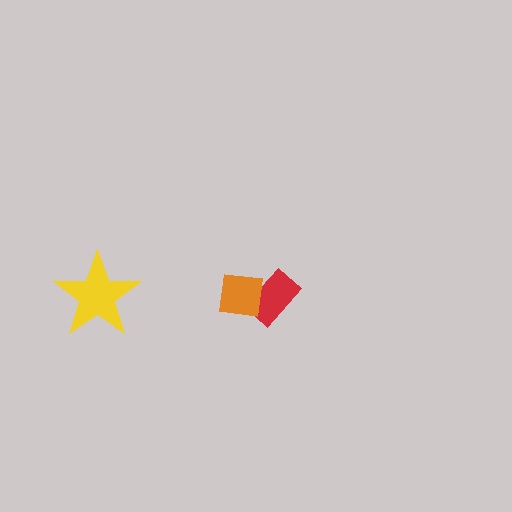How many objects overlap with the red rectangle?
1 object overlaps with the red rectangle.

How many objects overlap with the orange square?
1 object overlaps with the orange square.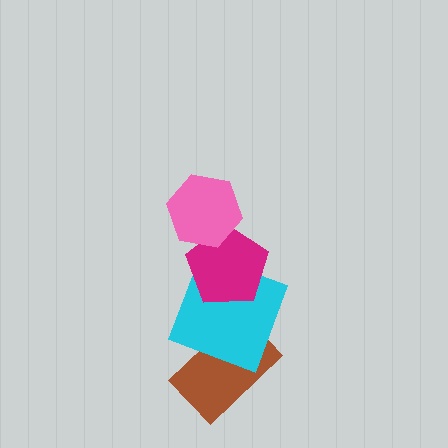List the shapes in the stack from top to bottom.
From top to bottom: the pink hexagon, the magenta pentagon, the cyan square, the brown rectangle.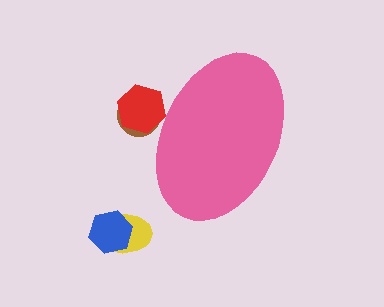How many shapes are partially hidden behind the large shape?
2 shapes are partially hidden.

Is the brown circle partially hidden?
Yes, the brown circle is partially hidden behind the pink ellipse.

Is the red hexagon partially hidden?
Yes, the red hexagon is partially hidden behind the pink ellipse.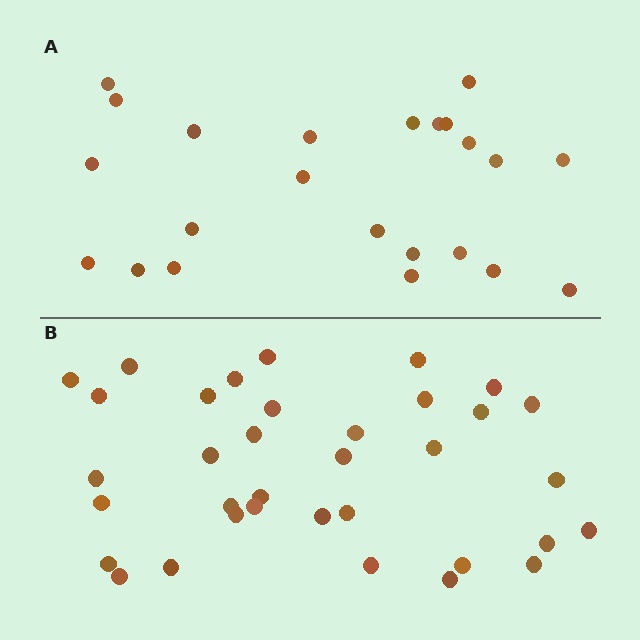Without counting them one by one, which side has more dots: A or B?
Region B (the bottom region) has more dots.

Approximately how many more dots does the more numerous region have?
Region B has roughly 12 or so more dots than region A.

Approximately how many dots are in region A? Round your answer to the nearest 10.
About 20 dots. (The exact count is 23, which rounds to 20.)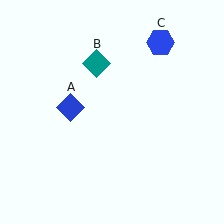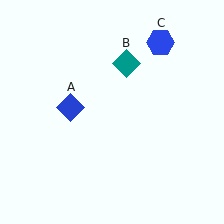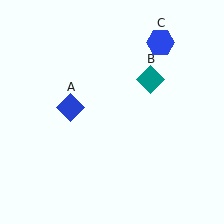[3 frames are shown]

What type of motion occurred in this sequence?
The teal diamond (object B) rotated clockwise around the center of the scene.